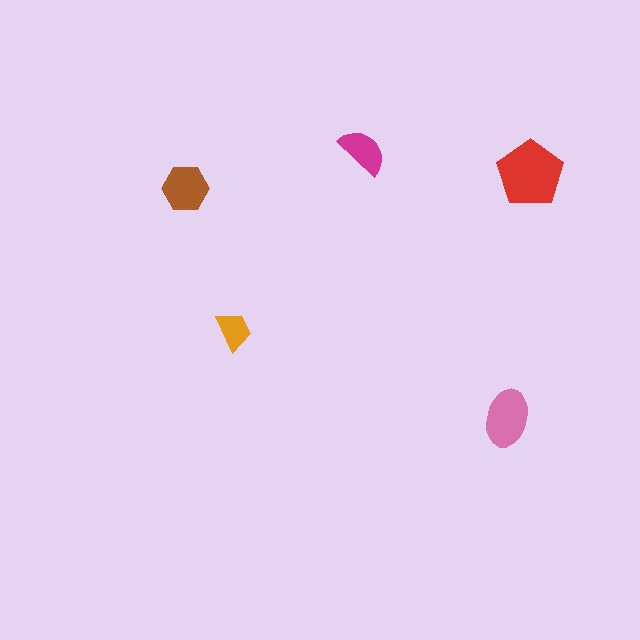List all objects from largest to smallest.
The red pentagon, the pink ellipse, the brown hexagon, the magenta semicircle, the orange trapezoid.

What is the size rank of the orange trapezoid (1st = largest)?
5th.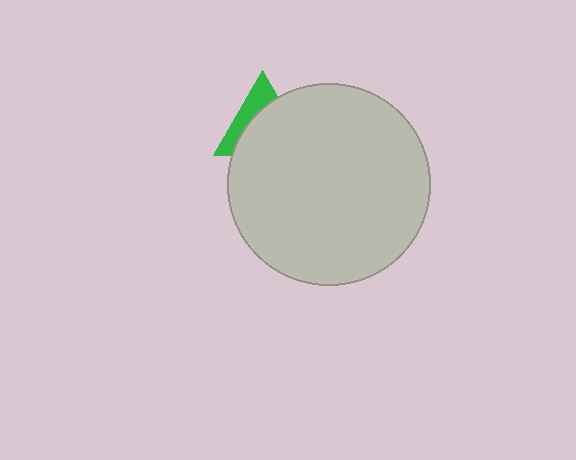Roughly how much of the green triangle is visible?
A small part of it is visible (roughly 35%).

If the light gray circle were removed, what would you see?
You would see the complete green triangle.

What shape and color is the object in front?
The object in front is a light gray circle.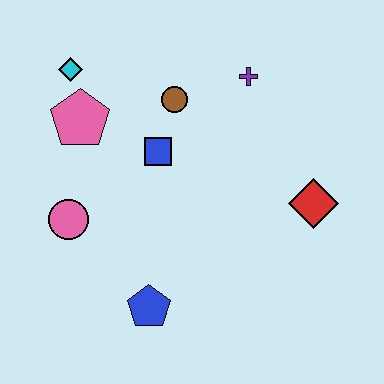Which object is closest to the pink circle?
The pink pentagon is closest to the pink circle.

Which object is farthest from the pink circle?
The red diamond is farthest from the pink circle.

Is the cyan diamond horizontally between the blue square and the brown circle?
No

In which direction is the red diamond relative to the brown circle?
The red diamond is to the right of the brown circle.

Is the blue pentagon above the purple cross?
No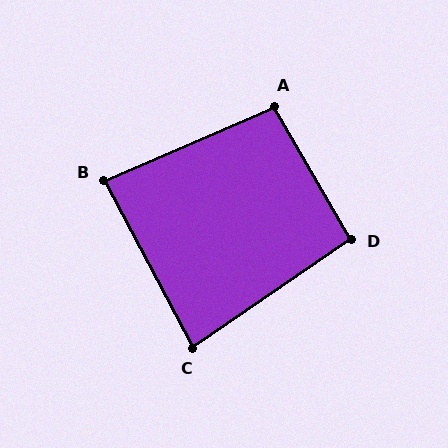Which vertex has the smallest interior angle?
C, at approximately 84 degrees.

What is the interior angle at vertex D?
Approximately 94 degrees (approximately right).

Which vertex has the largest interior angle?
A, at approximately 96 degrees.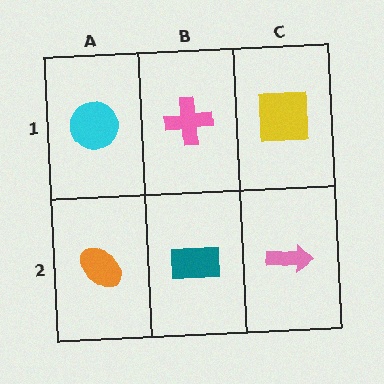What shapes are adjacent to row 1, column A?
An orange ellipse (row 2, column A), a pink cross (row 1, column B).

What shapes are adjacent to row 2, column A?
A cyan circle (row 1, column A), a teal rectangle (row 2, column B).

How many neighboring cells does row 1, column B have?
3.